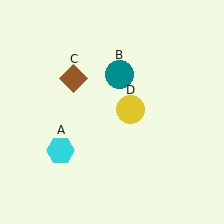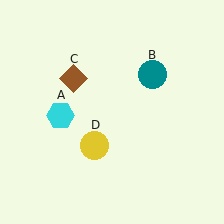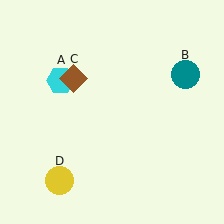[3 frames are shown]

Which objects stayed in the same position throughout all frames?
Brown diamond (object C) remained stationary.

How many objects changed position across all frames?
3 objects changed position: cyan hexagon (object A), teal circle (object B), yellow circle (object D).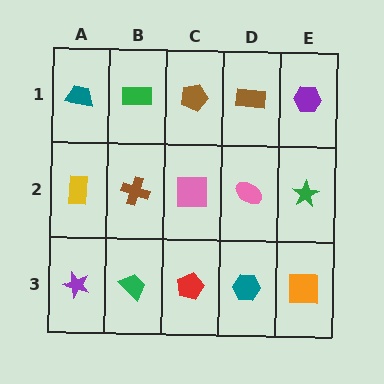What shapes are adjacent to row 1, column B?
A brown cross (row 2, column B), a teal trapezoid (row 1, column A), a brown pentagon (row 1, column C).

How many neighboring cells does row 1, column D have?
3.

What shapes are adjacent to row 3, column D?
A pink ellipse (row 2, column D), a red pentagon (row 3, column C), an orange square (row 3, column E).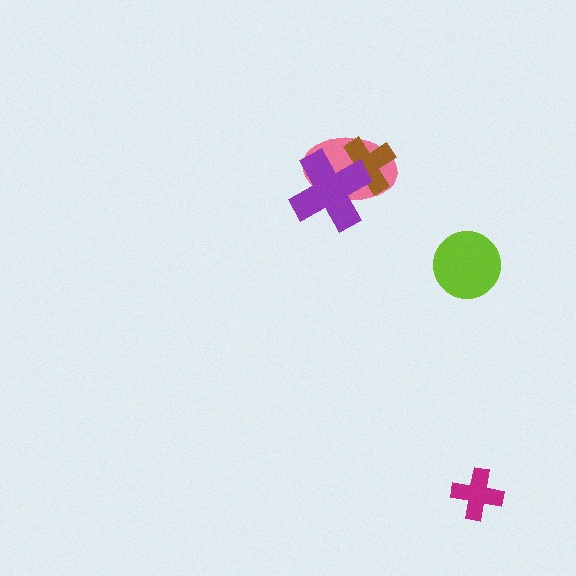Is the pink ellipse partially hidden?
Yes, it is partially covered by another shape.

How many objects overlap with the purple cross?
2 objects overlap with the purple cross.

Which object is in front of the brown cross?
The purple cross is in front of the brown cross.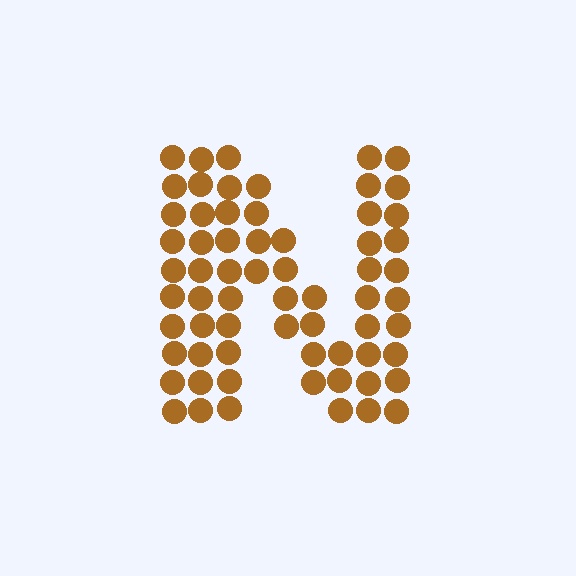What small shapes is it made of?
It is made of small circles.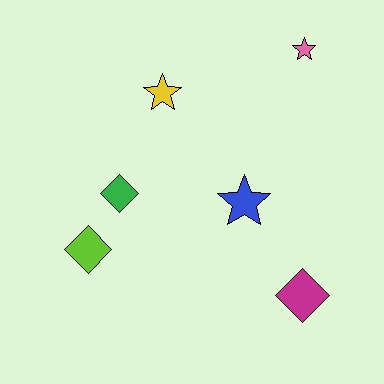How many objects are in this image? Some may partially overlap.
There are 6 objects.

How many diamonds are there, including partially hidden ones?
There are 3 diamonds.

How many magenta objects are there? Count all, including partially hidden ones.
There is 1 magenta object.